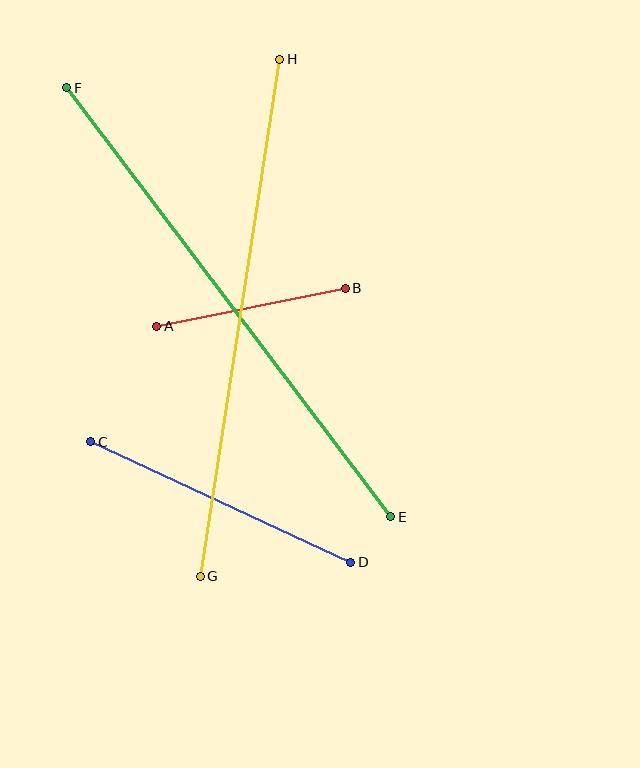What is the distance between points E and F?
The distance is approximately 537 pixels.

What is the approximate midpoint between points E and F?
The midpoint is at approximately (229, 302) pixels.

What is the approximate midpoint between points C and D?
The midpoint is at approximately (221, 502) pixels.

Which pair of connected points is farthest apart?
Points E and F are farthest apart.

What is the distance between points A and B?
The distance is approximately 192 pixels.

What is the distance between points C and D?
The distance is approximately 286 pixels.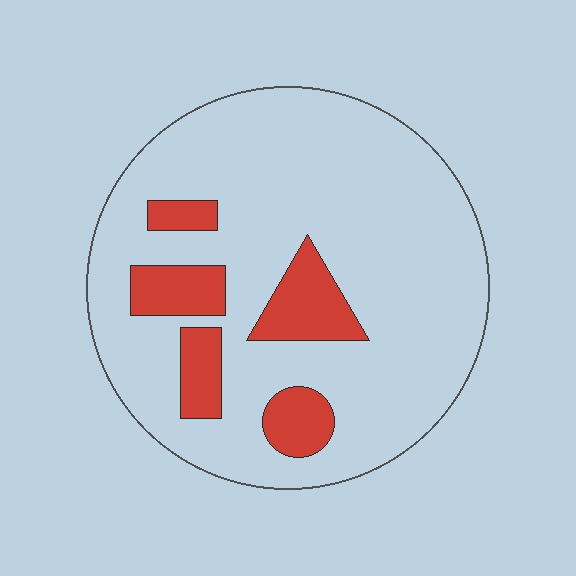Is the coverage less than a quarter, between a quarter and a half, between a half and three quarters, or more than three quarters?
Less than a quarter.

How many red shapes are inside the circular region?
5.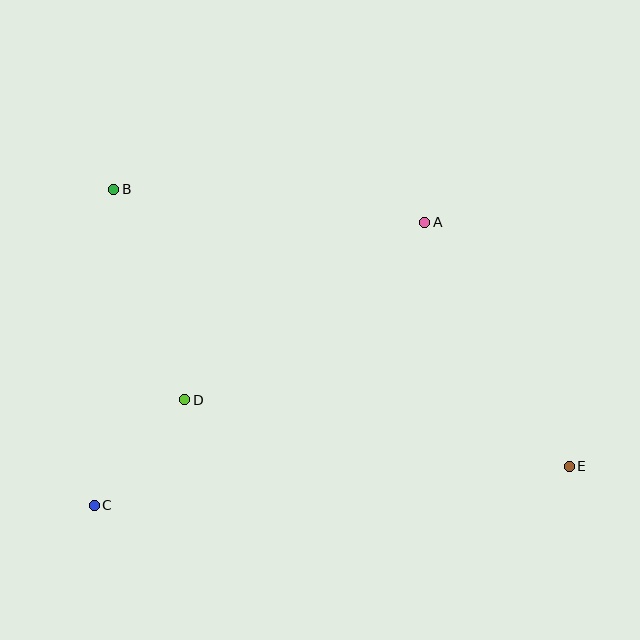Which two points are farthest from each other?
Points B and E are farthest from each other.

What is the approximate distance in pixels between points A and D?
The distance between A and D is approximately 299 pixels.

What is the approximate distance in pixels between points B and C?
The distance between B and C is approximately 317 pixels.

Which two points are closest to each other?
Points C and D are closest to each other.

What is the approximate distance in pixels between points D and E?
The distance between D and E is approximately 390 pixels.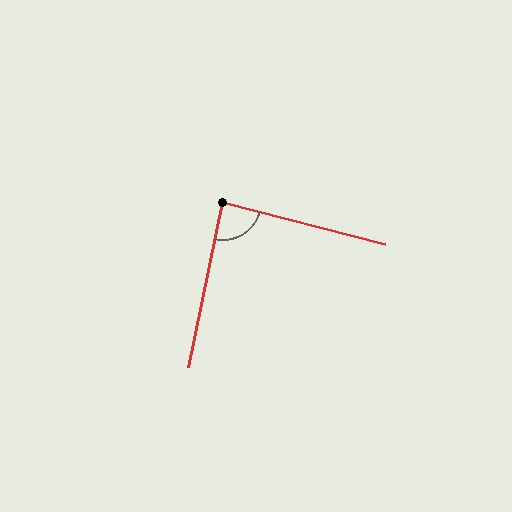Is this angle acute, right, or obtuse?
It is approximately a right angle.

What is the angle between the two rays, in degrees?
Approximately 87 degrees.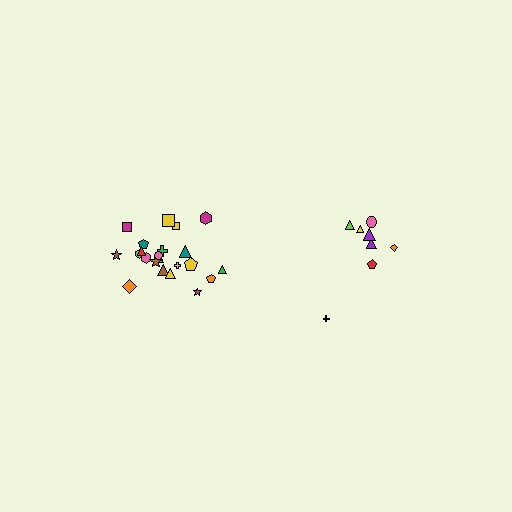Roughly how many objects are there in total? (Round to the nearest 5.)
Roughly 30 objects in total.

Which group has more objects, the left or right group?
The left group.